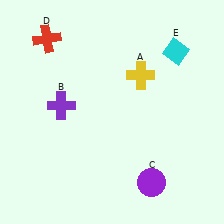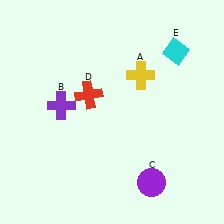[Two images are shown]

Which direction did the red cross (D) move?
The red cross (D) moved down.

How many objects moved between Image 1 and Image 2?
1 object moved between the two images.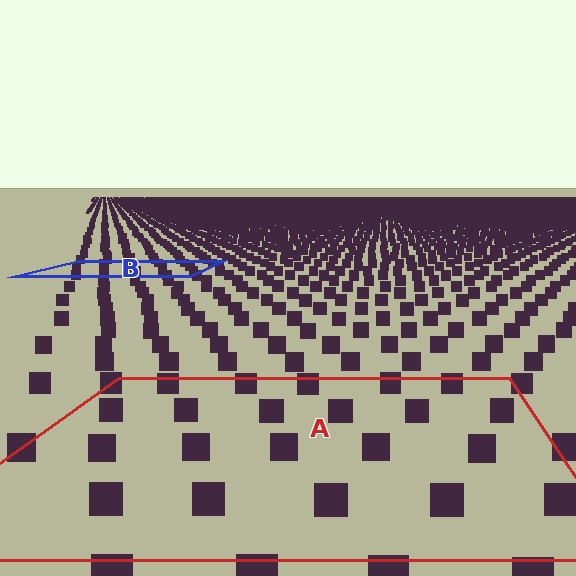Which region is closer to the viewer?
Region A is closer. The texture elements there are larger and more spread out.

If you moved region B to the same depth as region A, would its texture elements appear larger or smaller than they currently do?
They would appear larger. At a closer depth, the same texture elements are projected at a bigger on-screen size.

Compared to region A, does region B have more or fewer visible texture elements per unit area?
Region B has more texture elements per unit area — they are packed more densely because it is farther away.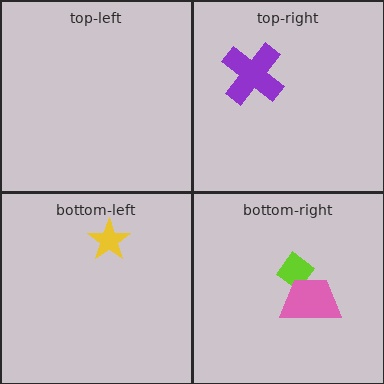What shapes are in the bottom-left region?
The yellow star.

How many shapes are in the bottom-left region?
1.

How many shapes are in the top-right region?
1.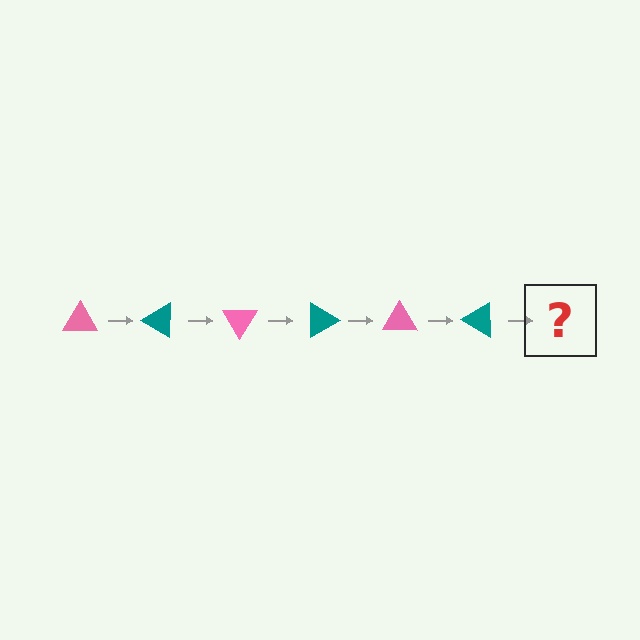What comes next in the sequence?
The next element should be a pink triangle, rotated 180 degrees from the start.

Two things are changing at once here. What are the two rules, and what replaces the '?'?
The two rules are that it rotates 30 degrees each step and the color cycles through pink and teal. The '?' should be a pink triangle, rotated 180 degrees from the start.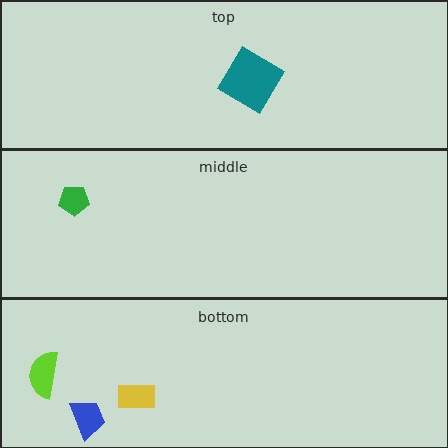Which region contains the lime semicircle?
The bottom region.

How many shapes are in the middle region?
1.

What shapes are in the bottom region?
The lime semicircle, the blue trapezoid, the yellow rectangle.